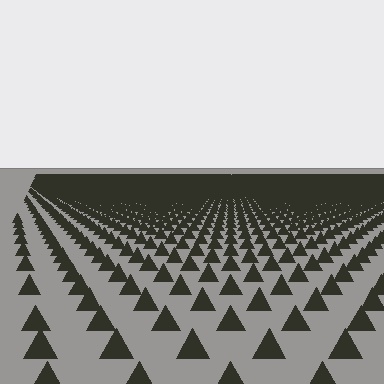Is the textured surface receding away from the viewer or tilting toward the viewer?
The surface is receding away from the viewer. Texture elements get smaller and denser toward the top.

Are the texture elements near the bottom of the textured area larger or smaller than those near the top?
Larger. Near the bottom, elements are closer to the viewer and appear at a bigger on-screen size.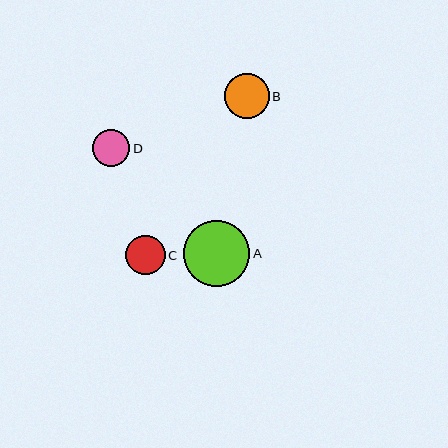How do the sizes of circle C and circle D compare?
Circle C and circle D are approximately the same size.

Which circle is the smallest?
Circle D is the smallest with a size of approximately 37 pixels.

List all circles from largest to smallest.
From largest to smallest: A, B, C, D.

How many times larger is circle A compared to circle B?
Circle A is approximately 1.5 times the size of circle B.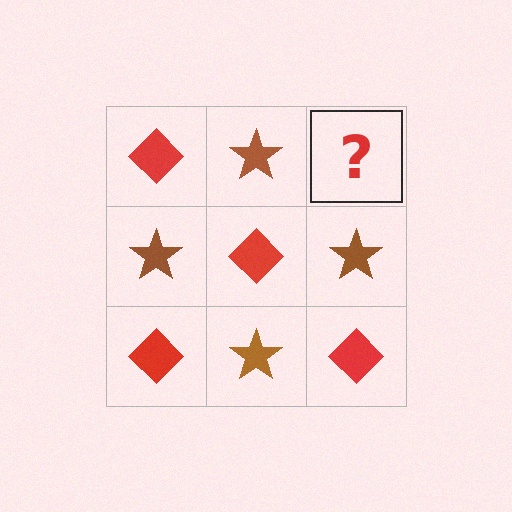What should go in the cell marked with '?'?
The missing cell should contain a red diamond.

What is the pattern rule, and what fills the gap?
The rule is that it alternates red diamond and brown star in a checkerboard pattern. The gap should be filled with a red diamond.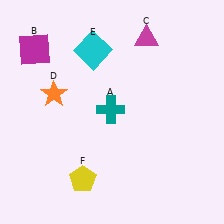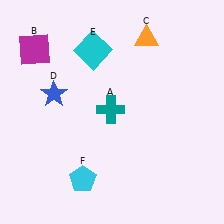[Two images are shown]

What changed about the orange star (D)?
In Image 1, D is orange. In Image 2, it changed to blue.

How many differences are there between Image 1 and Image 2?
There are 3 differences between the two images.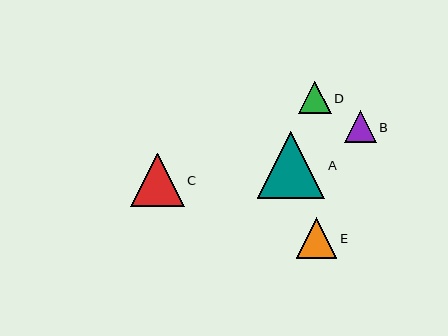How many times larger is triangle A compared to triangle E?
Triangle A is approximately 1.7 times the size of triangle E.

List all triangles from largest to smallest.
From largest to smallest: A, C, E, D, B.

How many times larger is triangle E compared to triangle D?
Triangle E is approximately 1.2 times the size of triangle D.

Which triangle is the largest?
Triangle A is the largest with a size of approximately 67 pixels.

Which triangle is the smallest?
Triangle B is the smallest with a size of approximately 32 pixels.